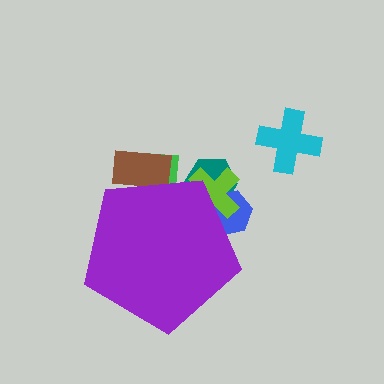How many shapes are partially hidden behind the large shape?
5 shapes are partially hidden.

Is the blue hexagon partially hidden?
Yes, the blue hexagon is partially hidden behind the purple pentagon.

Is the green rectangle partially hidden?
Yes, the green rectangle is partially hidden behind the purple pentagon.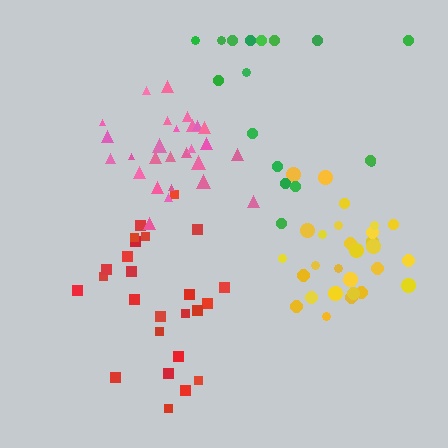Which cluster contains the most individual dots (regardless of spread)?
Yellow (30).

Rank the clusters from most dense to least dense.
pink, yellow, red, green.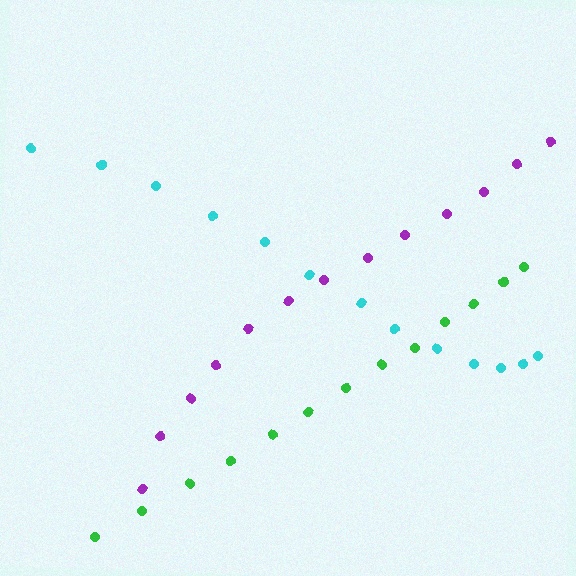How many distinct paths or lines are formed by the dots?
There are 3 distinct paths.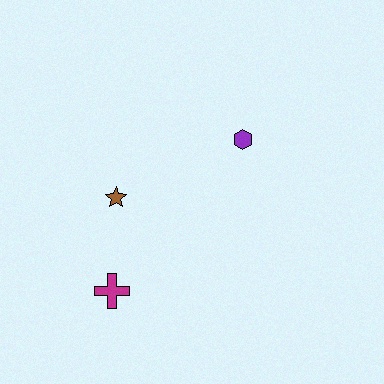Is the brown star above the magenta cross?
Yes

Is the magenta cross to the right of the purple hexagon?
No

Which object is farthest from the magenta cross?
The purple hexagon is farthest from the magenta cross.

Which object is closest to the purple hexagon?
The brown star is closest to the purple hexagon.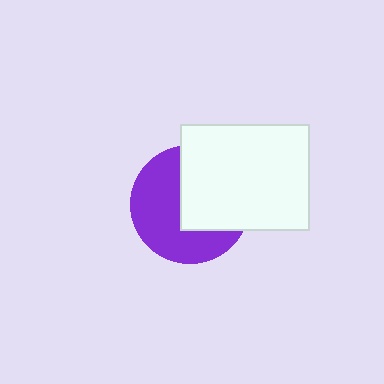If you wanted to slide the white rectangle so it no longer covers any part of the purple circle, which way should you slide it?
Slide it right — that is the most direct way to separate the two shapes.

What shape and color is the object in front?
The object in front is a white rectangle.